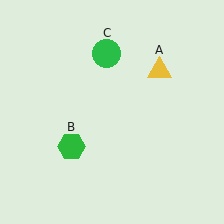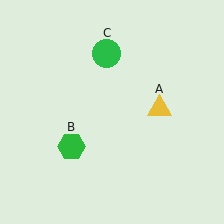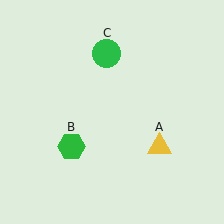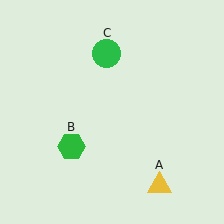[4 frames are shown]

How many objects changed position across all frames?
1 object changed position: yellow triangle (object A).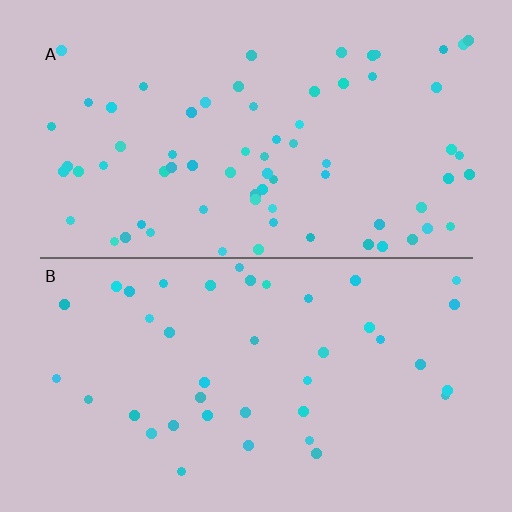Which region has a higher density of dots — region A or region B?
A (the top).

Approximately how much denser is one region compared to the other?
Approximately 1.8× — region A over region B.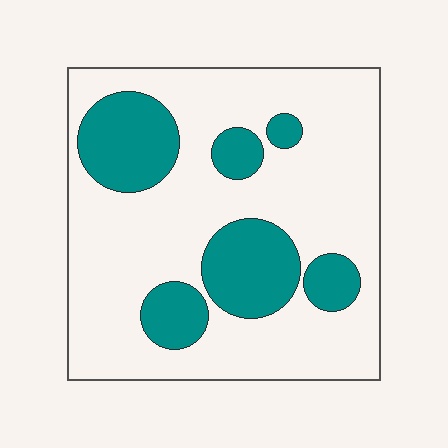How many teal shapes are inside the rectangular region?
6.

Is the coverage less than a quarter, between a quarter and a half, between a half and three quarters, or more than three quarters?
Between a quarter and a half.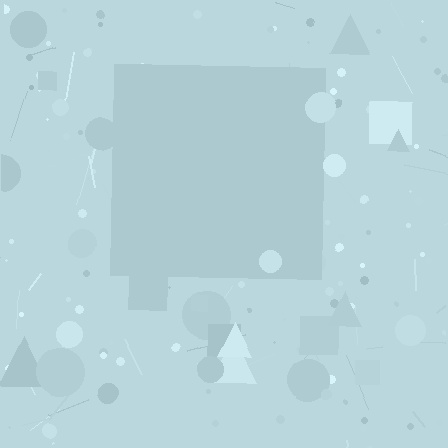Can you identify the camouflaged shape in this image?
The camouflaged shape is a square.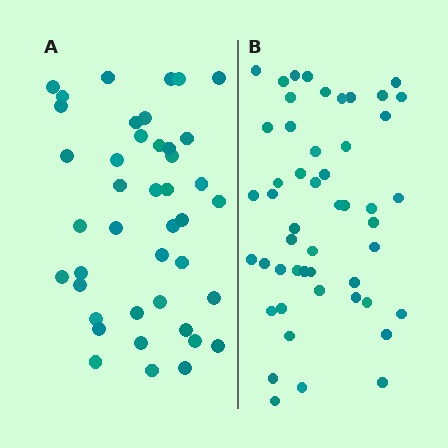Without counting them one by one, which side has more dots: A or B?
Region B (the right region) has more dots.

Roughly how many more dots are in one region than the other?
Region B has roughly 8 or so more dots than region A.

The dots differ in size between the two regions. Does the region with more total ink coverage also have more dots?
No. Region A has more total ink coverage because its dots are larger, but region B actually contains more individual dots. Total area can be misleading — the number of items is what matters here.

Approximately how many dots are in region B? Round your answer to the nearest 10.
About 50 dots.